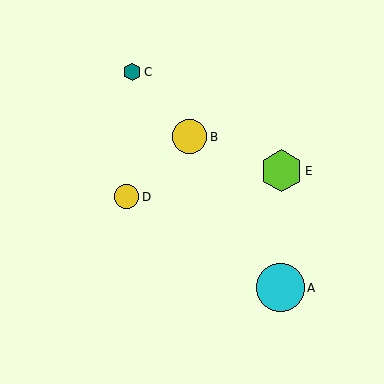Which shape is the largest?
The cyan circle (labeled A) is the largest.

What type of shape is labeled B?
Shape B is a yellow circle.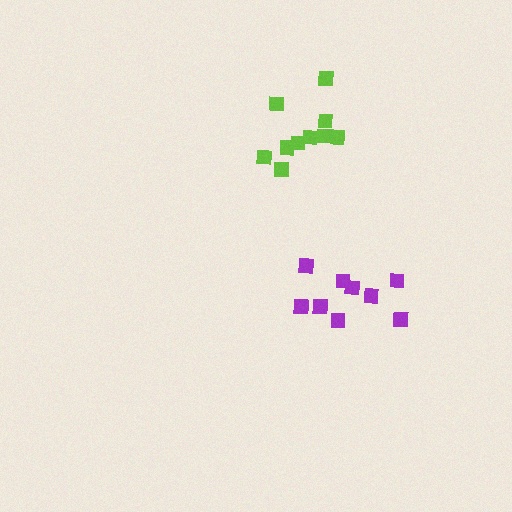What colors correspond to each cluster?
The clusters are colored: lime, purple.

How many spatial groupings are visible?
There are 2 spatial groupings.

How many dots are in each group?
Group 1: 10 dots, Group 2: 9 dots (19 total).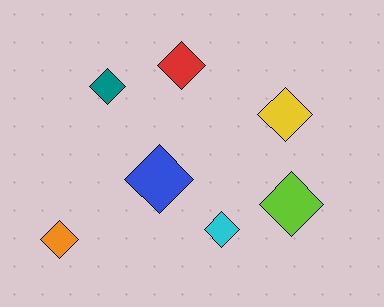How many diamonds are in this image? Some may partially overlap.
There are 7 diamonds.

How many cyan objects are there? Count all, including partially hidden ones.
There is 1 cyan object.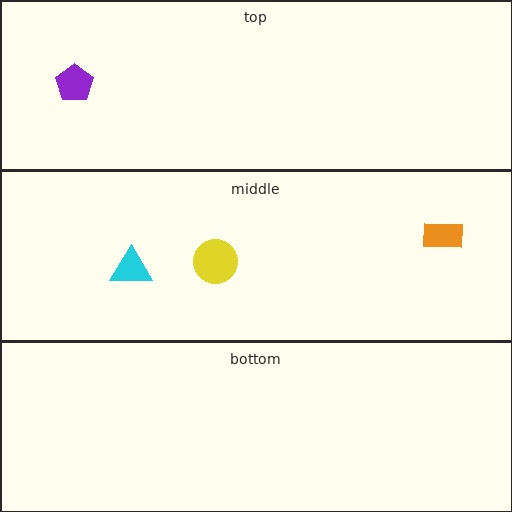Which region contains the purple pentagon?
The top region.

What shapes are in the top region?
The purple pentagon.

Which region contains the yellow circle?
The middle region.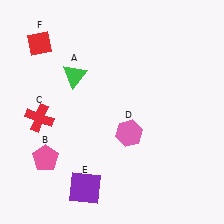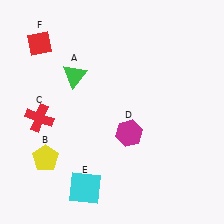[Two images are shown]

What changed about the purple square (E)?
In Image 1, E is purple. In Image 2, it changed to cyan.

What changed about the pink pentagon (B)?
In Image 1, B is pink. In Image 2, it changed to yellow.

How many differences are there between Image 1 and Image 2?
There are 3 differences between the two images.